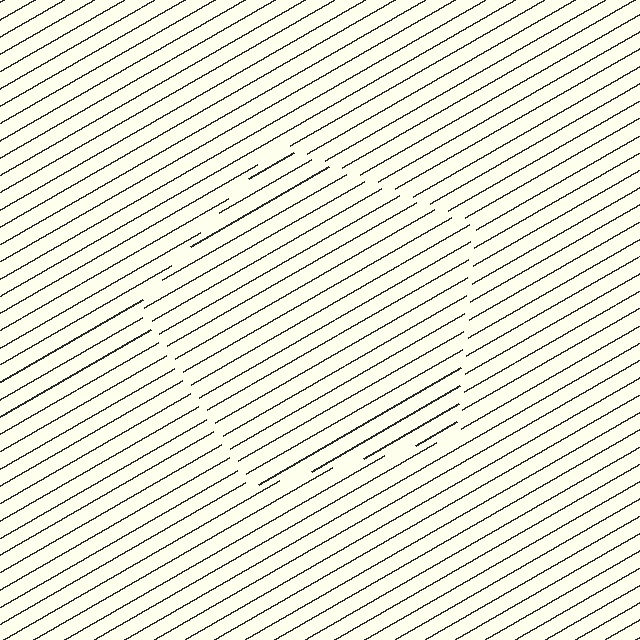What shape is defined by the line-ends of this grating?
An illusory pentagon. The interior of the shape contains the same grating, shifted by half a period — the contour is defined by the phase discontinuity where line-ends from the inner and outer gratings abut.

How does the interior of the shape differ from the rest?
The interior of the shape contains the same grating, shifted by half a period — the contour is defined by the phase discontinuity where line-ends from the inner and outer gratings abut.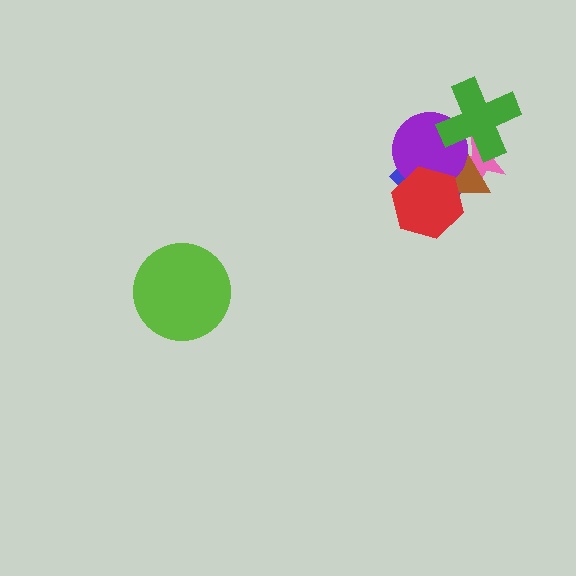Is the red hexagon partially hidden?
No, no other shape covers it.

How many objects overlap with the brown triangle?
5 objects overlap with the brown triangle.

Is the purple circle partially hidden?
Yes, it is partially covered by another shape.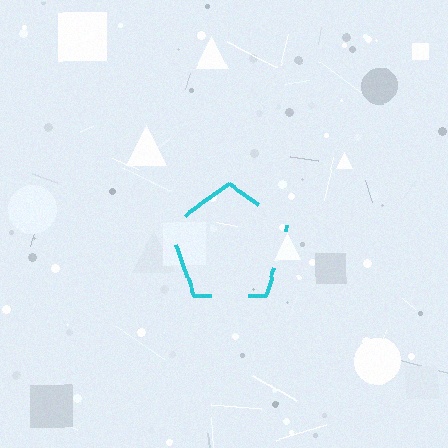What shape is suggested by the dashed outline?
The dashed outline suggests a pentagon.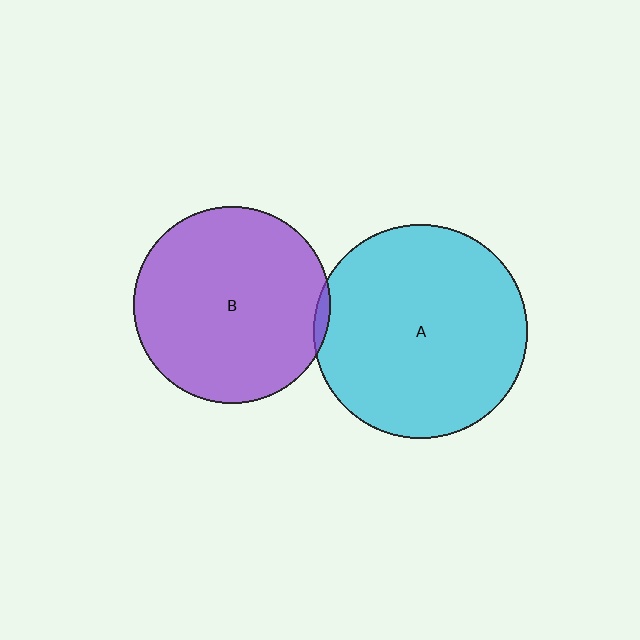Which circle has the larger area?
Circle A (cyan).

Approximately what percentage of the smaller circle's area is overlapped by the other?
Approximately 5%.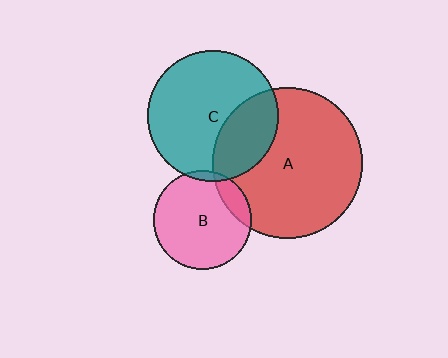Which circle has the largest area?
Circle A (red).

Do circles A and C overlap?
Yes.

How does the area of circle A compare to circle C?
Approximately 1.3 times.